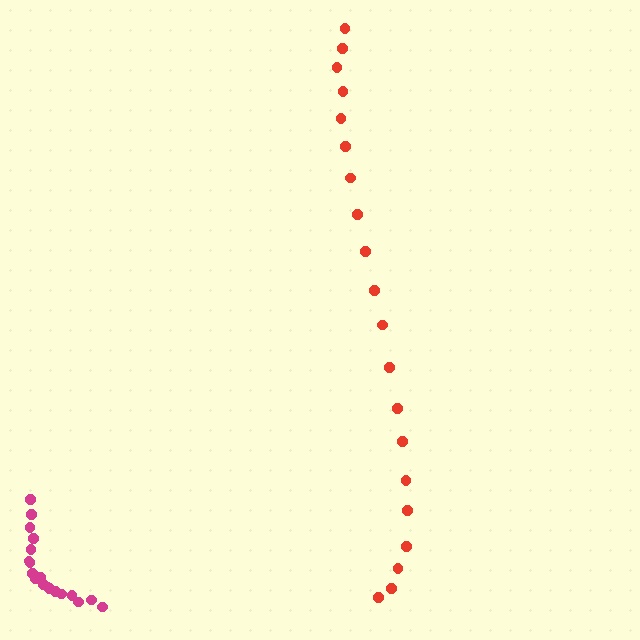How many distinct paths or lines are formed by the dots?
There are 2 distinct paths.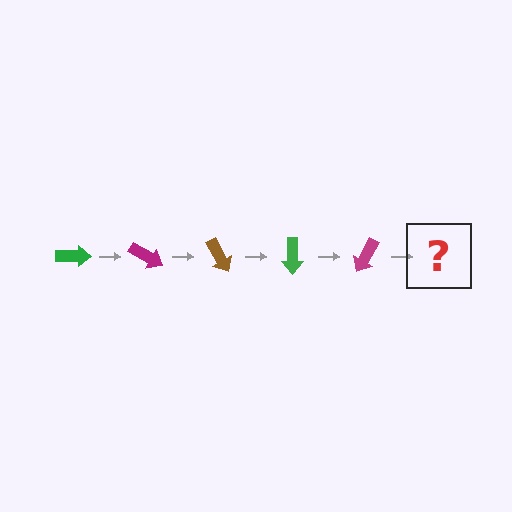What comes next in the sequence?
The next element should be a brown arrow, rotated 150 degrees from the start.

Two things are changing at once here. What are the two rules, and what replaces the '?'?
The two rules are that it rotates 30 degrees each step and the color cycles through green, magenta, and brown. The '?' should be a brown arrow, rotated 150 degrees from the start.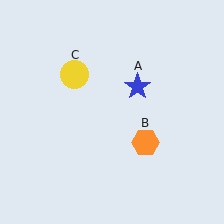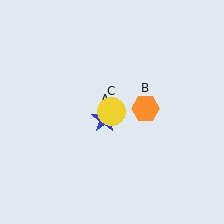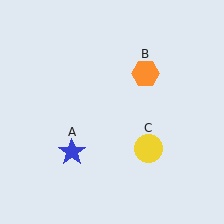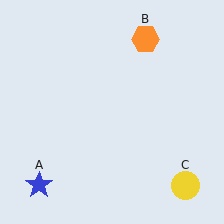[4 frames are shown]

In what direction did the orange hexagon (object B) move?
The orange hexagon (object B) moved up.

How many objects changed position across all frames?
3 objects changed position: blue star (object A), orange hexagon (object B), yellow circle (object C).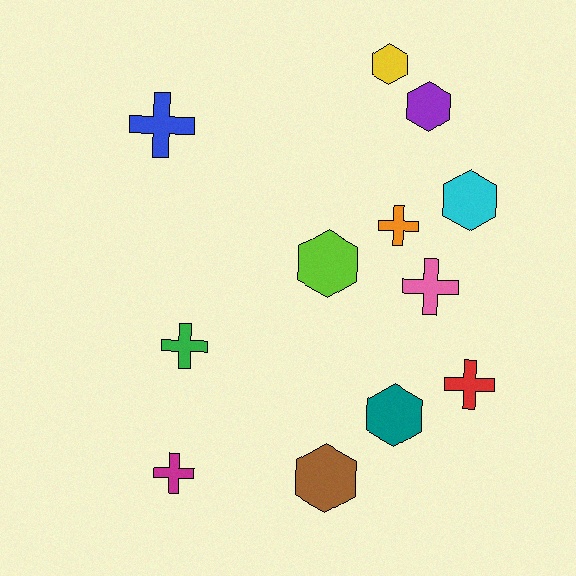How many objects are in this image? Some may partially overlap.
There are 12 objects.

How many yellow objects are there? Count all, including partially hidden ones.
There is 1 yellow object.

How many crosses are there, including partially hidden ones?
There are 6 crosses.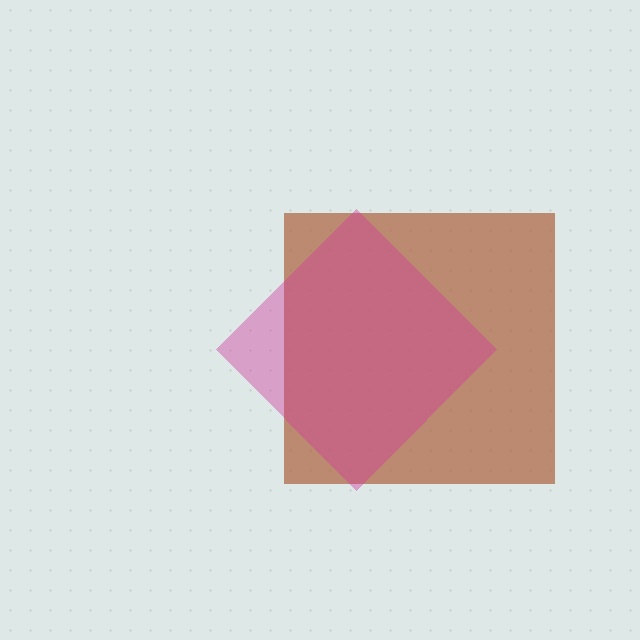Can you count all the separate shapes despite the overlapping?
Yes, there are 2 separate shapes.